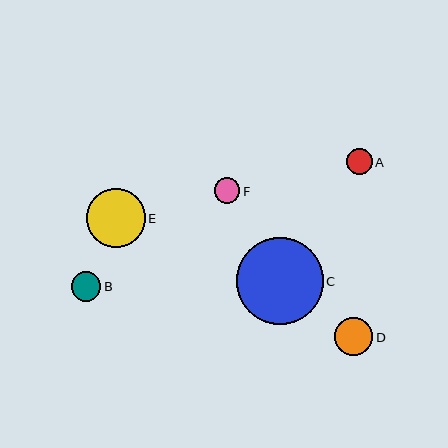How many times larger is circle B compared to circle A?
Circle B is approximately 1.2 times the size of circle A.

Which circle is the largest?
Circle C is the largest with a size of approximately 86 pixels.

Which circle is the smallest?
Circle F is the smallest with a size of approximately 25 pixels.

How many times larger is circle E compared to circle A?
Circle E is approximately 2.3 times the size of circle A.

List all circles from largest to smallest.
From largest to smallest: C, E, D, B, A, F.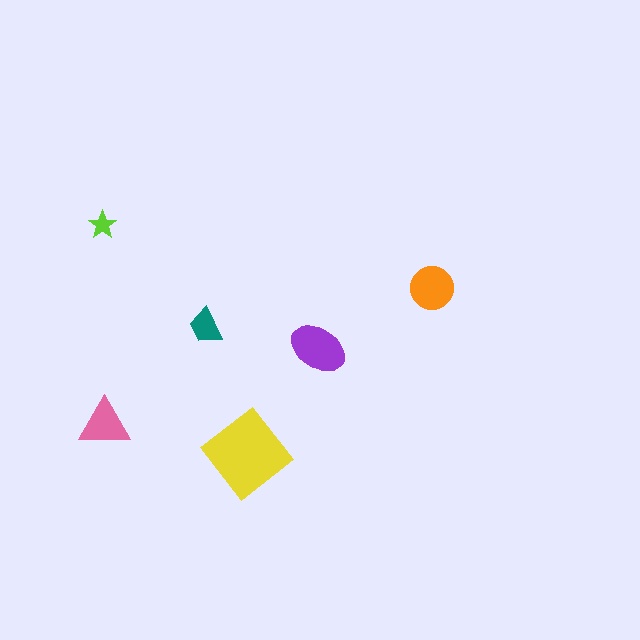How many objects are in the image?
There are 6 objects in the image.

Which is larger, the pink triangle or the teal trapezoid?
The pink triangle.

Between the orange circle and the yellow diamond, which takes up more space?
The yellow diamond.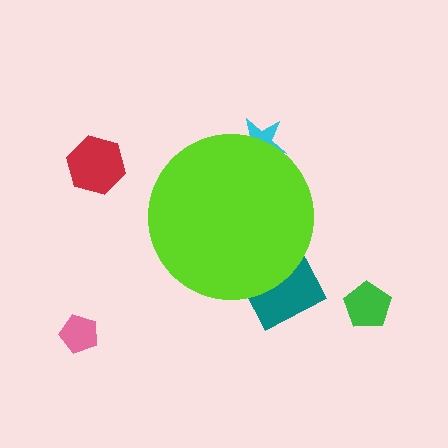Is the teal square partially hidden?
Yes, the teal square is partially hidden behind the lime circle.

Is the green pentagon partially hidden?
No, the green pentagon is fully visible.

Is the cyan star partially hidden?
Yes, the cyan star is partially hidden behind the lime circle.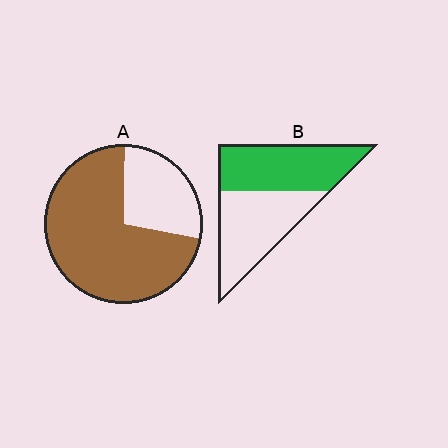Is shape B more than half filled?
Roughly half.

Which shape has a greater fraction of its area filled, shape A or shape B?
Shape A.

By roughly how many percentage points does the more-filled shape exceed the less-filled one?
By roughly 20 percentage points (A over B).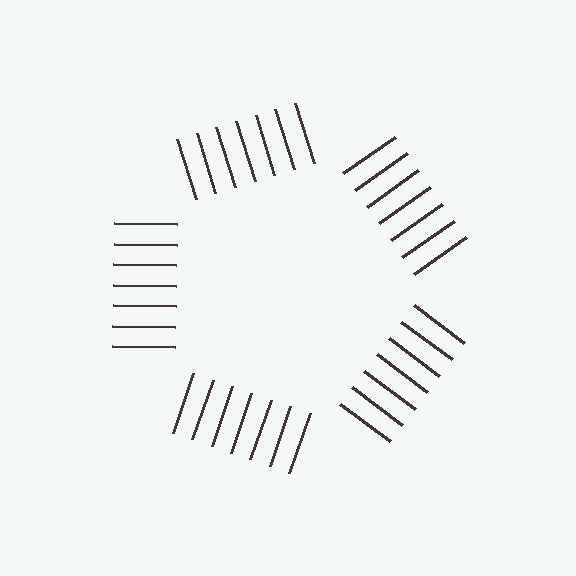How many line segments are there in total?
35 — 7 along each of the 5 edges.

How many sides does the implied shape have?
5 sides — the line-ends trace a pentagon.